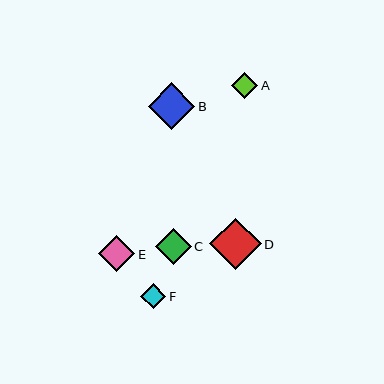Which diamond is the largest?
Diamond D is the largest with a size of approximately 51 pixels.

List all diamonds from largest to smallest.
From largest to smallest: D, B, E, C, A, F.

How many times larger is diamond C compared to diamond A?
Diamond C is approximately 1.4 times the size of diamond A.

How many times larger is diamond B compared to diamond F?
Diamond B is approximately 1.8 times the size of diamond F.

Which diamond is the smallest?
Diamond F is the smallest with a size of approximately 25 pixels.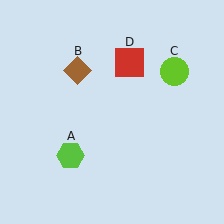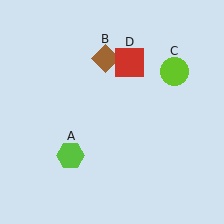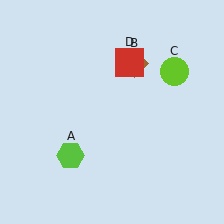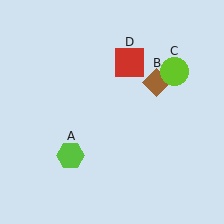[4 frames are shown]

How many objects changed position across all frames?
1 object changed position: brown diamond (object B).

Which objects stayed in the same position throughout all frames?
Lime hexagon (object A) and lime circle (object C) and red square (object D) remained stationary.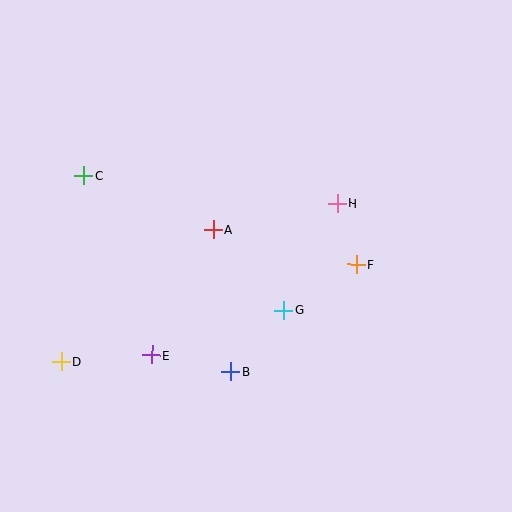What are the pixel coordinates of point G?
Point G is at (283, 310).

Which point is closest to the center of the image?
Point A at (213, 229) is closest to the center.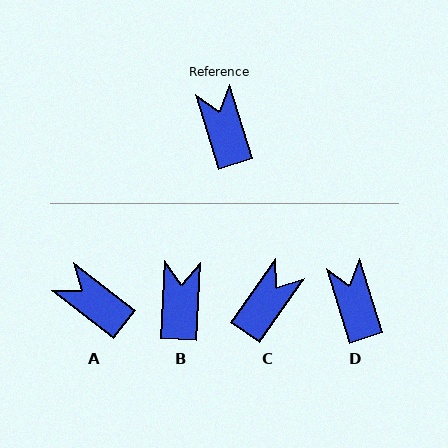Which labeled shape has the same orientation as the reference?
D.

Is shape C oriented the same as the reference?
No, it is off by about 52 degrees.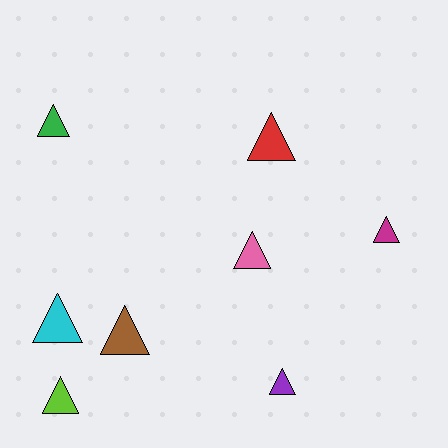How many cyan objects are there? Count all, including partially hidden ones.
There is 1 cyan object.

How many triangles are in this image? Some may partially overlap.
There are 8 triangles.